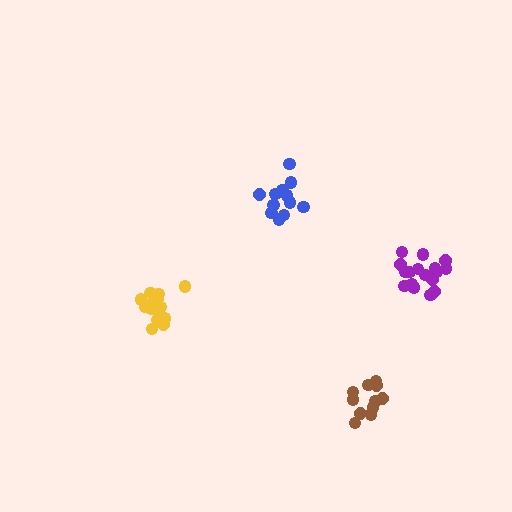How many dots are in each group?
Group 1: 17 dots, Group 2: 12 dots, Group 3: 11 dots, Group 4: 15 dots (55 total).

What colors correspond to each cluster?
The clusters are colored: purple, blue, brown, yellow.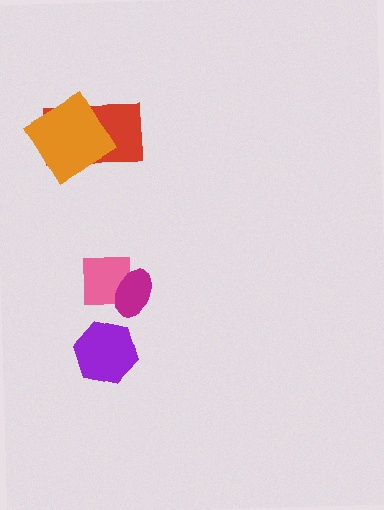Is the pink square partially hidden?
Yes, it is partially covered by another shape.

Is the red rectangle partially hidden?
Yes, it is partially covered by another shape.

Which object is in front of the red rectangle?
The orange diamond is in front of the red rectangle.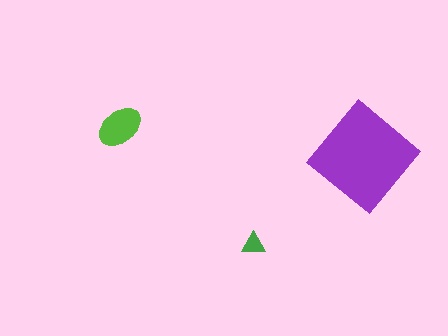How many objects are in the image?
There are 3 objects in the image.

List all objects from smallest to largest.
The green triangle, the lime ellipse, the purple diamond.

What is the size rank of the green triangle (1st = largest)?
3rd.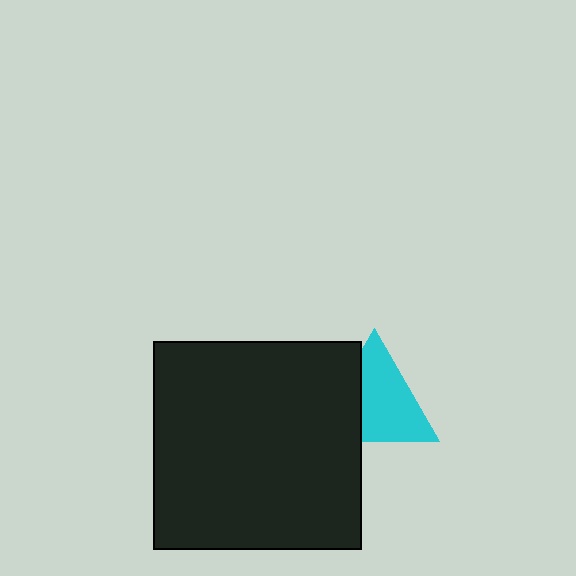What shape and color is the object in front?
The object in front is a black square.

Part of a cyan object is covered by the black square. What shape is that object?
It is a triangle.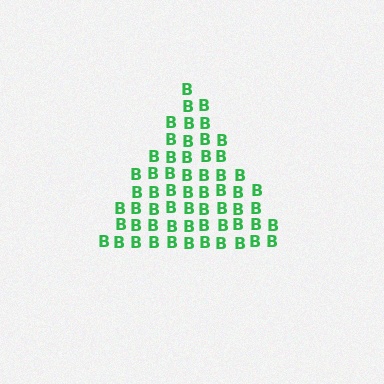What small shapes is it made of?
It is made of small letter B's.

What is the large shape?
The large shape is a triangle.